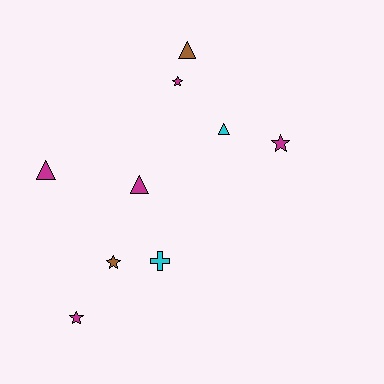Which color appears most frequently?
Magenta, with 5 objects.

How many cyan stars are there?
There are no cyan stars.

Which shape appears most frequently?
Triangle, with 4 objects.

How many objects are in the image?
There are 9 objects.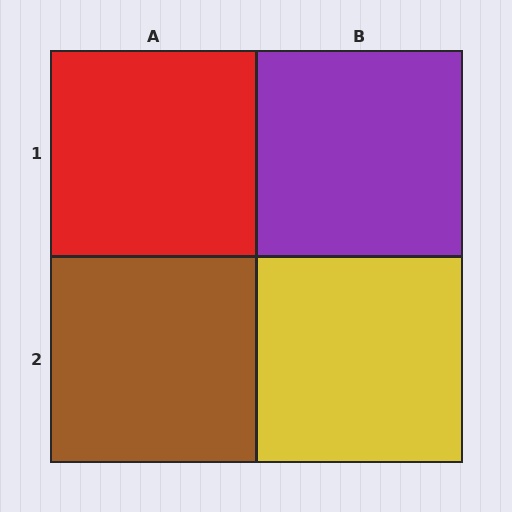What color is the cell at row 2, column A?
Brown.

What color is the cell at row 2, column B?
Yellow.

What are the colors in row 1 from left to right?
Red, purple.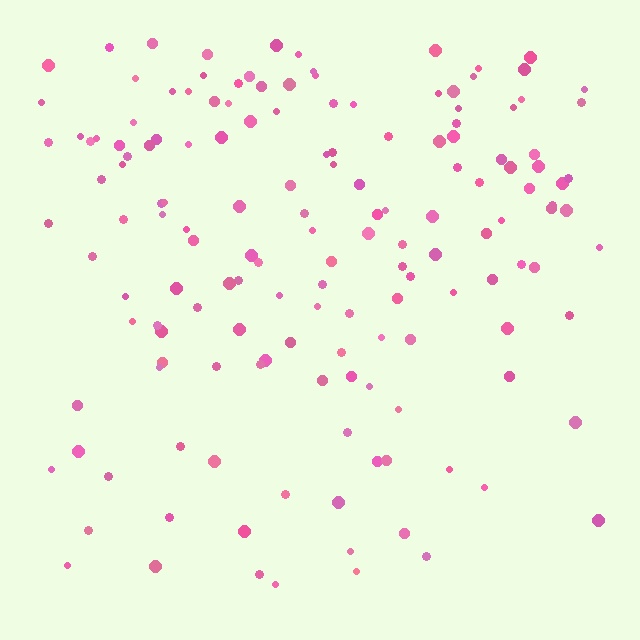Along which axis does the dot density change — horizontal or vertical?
Vertical.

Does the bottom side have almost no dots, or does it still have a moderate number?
Still a moderate number, just noticeably fewer than the top.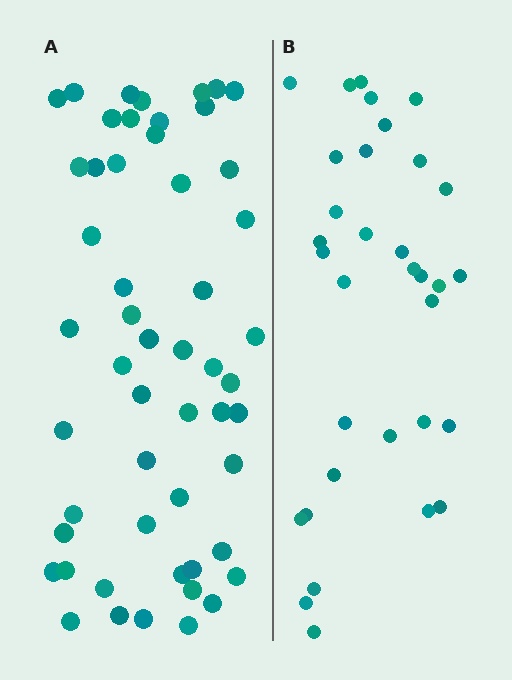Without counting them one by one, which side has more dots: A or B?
Region A (the left region) has more dots.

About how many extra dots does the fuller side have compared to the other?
Region A has approximately 20 more dots than region B.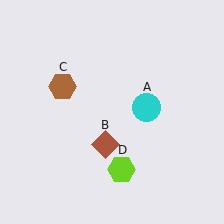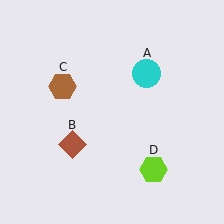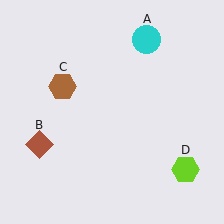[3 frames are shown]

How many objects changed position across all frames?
3 objects changed position: cyan circle (object A), brown diamond (object B), lime hexagon (object D).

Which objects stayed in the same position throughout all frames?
Brown hexagon (object C) remained stationary.